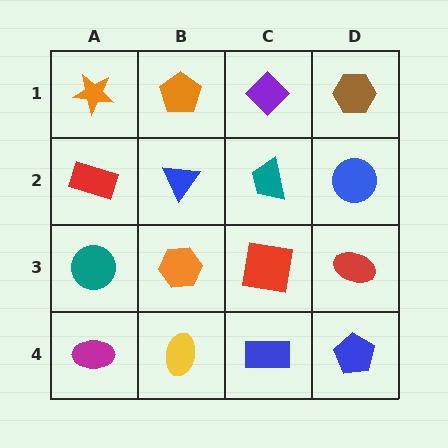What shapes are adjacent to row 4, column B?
An orange hexagon (row 3, column B), a magenta ellipse (row 4, column A), a blue rectangle (row 4, column C).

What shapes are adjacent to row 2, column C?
A purple diamond (row 1, column C), a red square (row 3, column C), a blue triangle (row 2, column B), a blue circle (row 2, column D).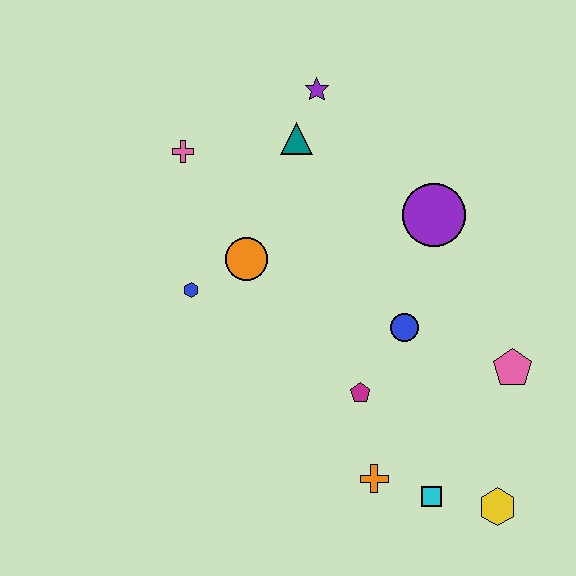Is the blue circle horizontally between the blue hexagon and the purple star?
No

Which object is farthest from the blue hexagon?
The yellow hexagon is farthest from the blue hexagon.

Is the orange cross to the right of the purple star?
Yes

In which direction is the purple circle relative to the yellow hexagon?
The purple circle is above the yellow hexagon.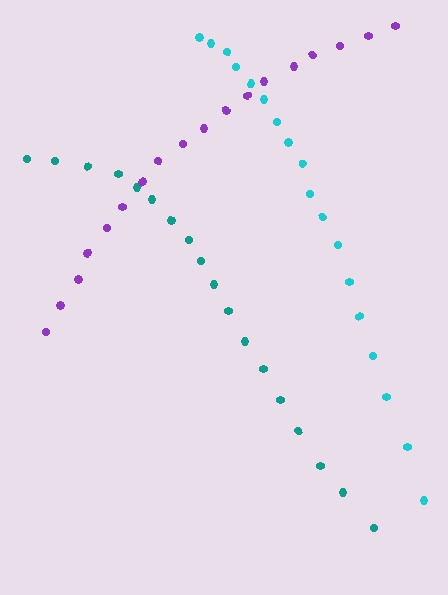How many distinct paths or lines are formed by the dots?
There are 3 distinct paths.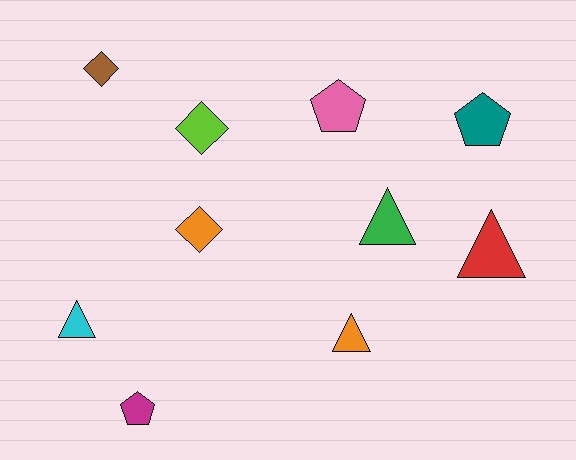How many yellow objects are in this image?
There are no yellow objects.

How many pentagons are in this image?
There are 3 pentagons.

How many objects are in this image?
There are 10 objects.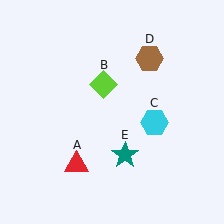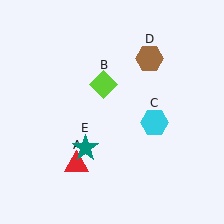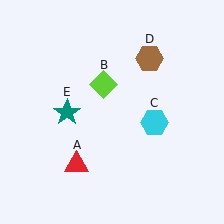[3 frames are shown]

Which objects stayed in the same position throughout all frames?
Red triangle (object A) and lime diamond (object B) and cyan hexagon (object C) and brown hexagon (object D) remained stationary.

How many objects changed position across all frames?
1 object changed position: teal star (object E).